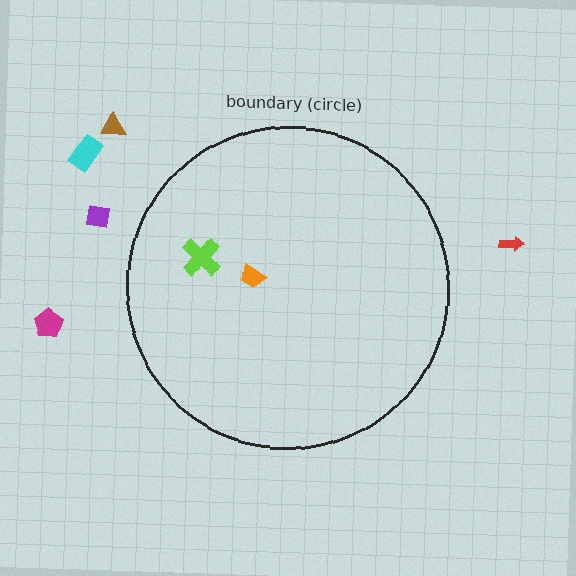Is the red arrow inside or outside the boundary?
Outside.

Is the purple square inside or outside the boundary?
Outside.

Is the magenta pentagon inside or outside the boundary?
Outside.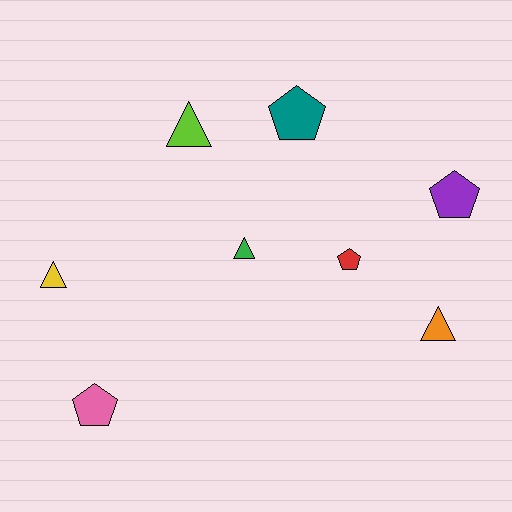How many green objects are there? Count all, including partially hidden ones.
There is 1 green object.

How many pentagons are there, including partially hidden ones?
There are 4 pentagons.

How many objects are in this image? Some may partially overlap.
There are 8 objects.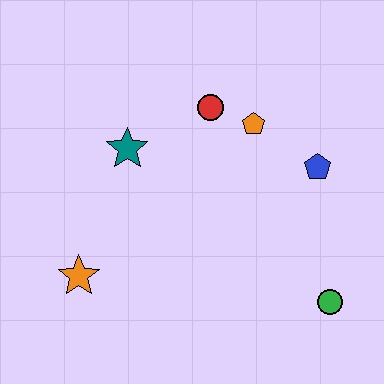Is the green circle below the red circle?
Yes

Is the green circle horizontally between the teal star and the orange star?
No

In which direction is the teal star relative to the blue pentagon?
The teal star is to the left of the blue pentagon.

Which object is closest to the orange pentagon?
The red circle is closest to the orange pentagon.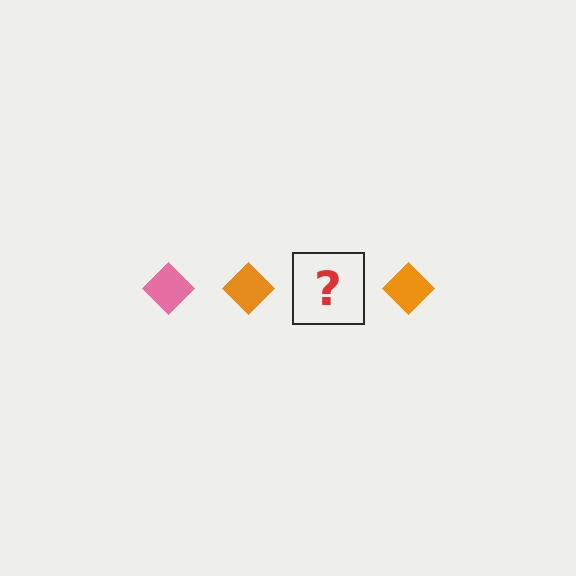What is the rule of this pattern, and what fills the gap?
The rule is that the pattern cycles through pink, orange diamonds. The gap should be filled with a pink diamond.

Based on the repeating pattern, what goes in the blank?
The blank should be a pink diamond.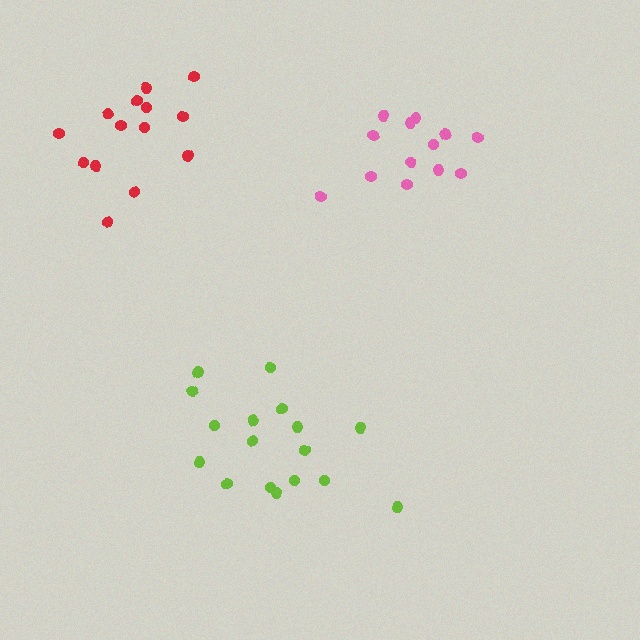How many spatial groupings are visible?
There are 3 spatial groupings.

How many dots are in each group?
Group 1: 14 dots, Group 2: 13 dots, Group 3: 17 dots (44 total).